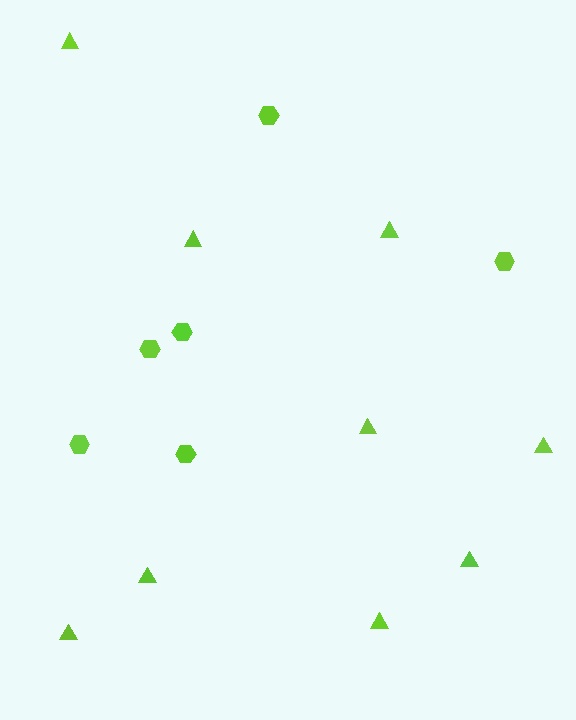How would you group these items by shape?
There are 2 groups: one group of hexagons (6) and one group of triangles (9).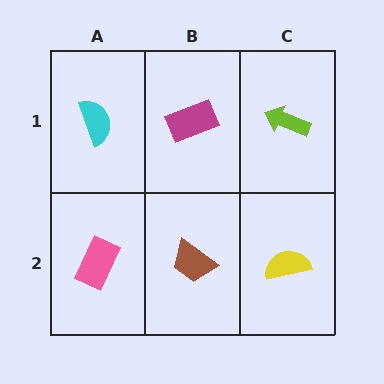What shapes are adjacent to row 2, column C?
A lime arrow (row 1, column C), a brown trapezoid (row 2, column B).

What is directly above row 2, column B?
A magenta rectangle.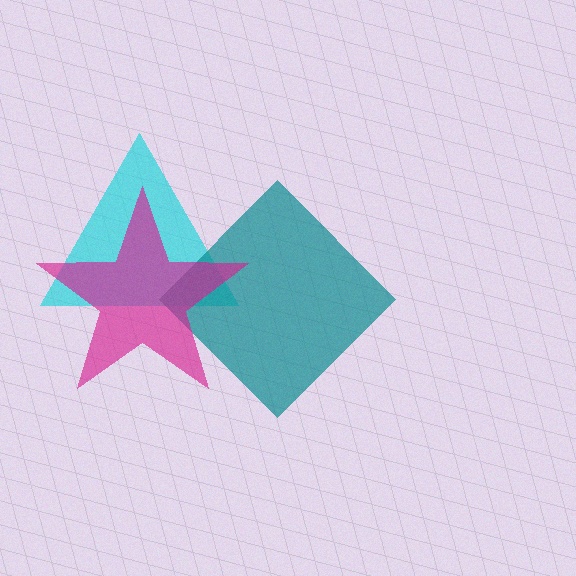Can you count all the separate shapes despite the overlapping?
Yes, there are 3 separate shapes.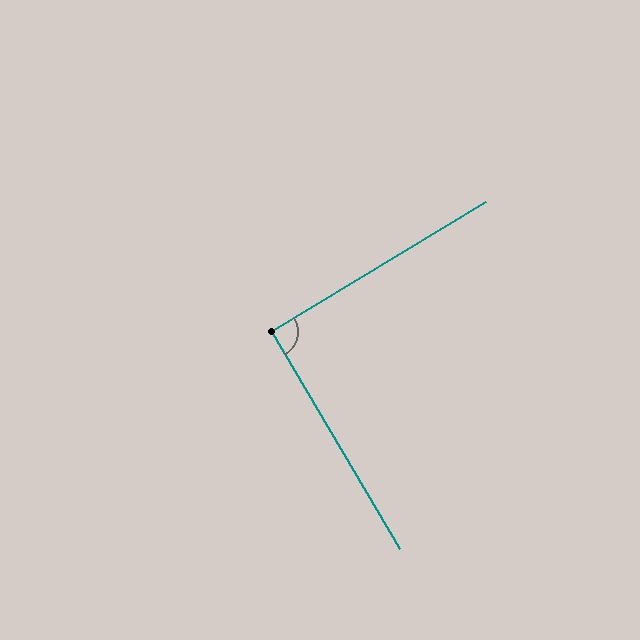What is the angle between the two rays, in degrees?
Approximately 91 degrees.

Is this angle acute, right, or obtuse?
It is approximately a right angle.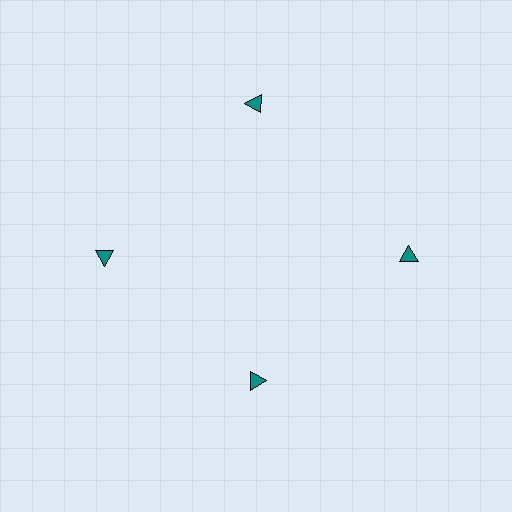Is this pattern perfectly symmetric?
No. The 4 teal triangles are arranged in a ring, but one element near the 6 o'clock position is pulled inward toward the center, breaking the 4-fold rotational symmetry.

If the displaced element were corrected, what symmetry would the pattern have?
It would have 4-fold rotational symmetry — the pattern would map onto itself every 90 degrees.